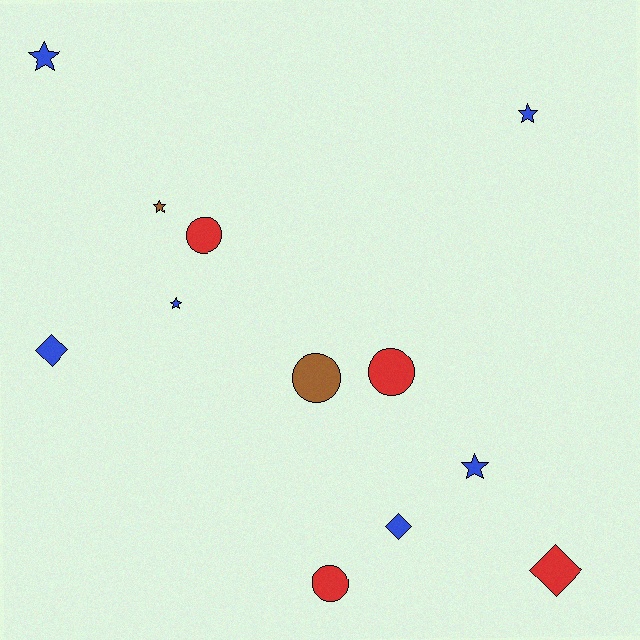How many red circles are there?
There are 3 red circles.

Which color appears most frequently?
Blue, with 6 objects.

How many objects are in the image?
There are 12 objects.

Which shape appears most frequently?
Star, with 5 objects.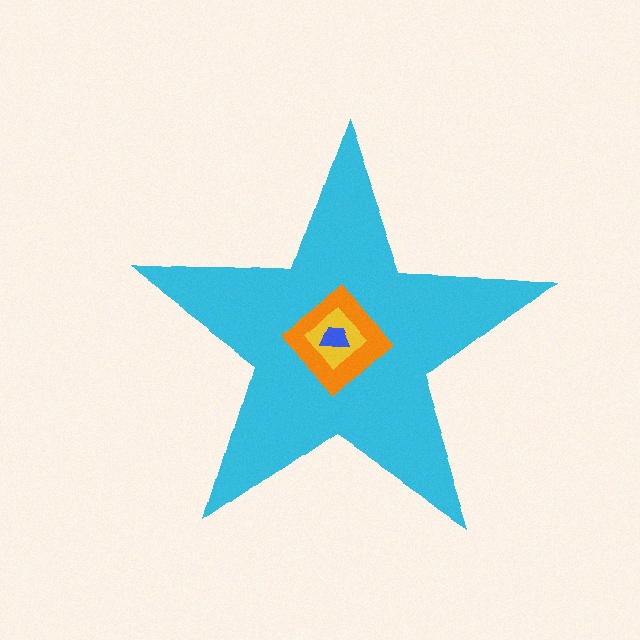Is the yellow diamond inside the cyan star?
Yes.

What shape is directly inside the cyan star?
The orange diamond.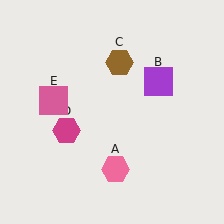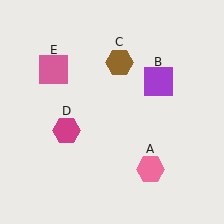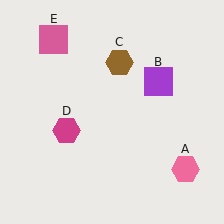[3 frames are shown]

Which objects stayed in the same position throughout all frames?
Purple square (object B) and brown hexagon (object C) and magenta hexagon (object D) remained stationary.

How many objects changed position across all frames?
2 objects changed position: pink hexagon (object A), pink square (object E).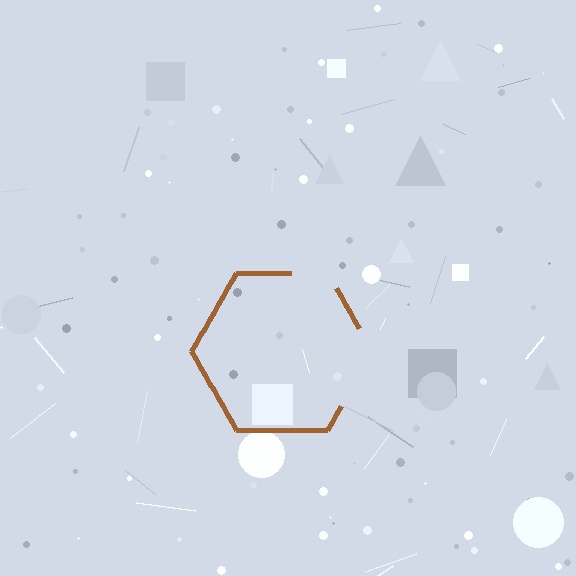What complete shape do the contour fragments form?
The contour fragments form a hexagon.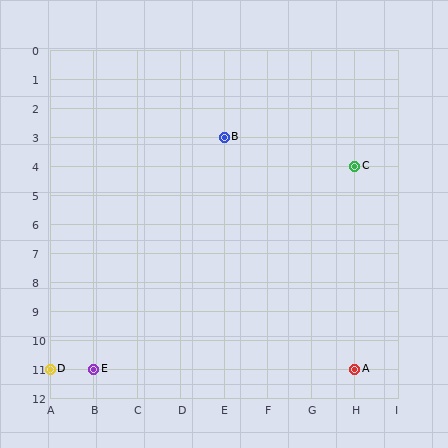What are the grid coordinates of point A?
Point A is at grid coordinates (H, 11).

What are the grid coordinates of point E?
Point E is at grid coordinates (B, 11).